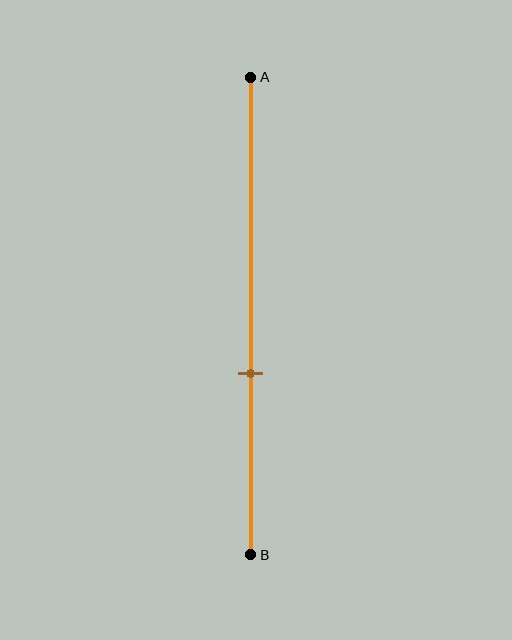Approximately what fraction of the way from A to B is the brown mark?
The brown mark is approximately 60% of the way from A to B.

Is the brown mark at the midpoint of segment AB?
No, the mark is at about 60% from A, not at the 50% midpoint.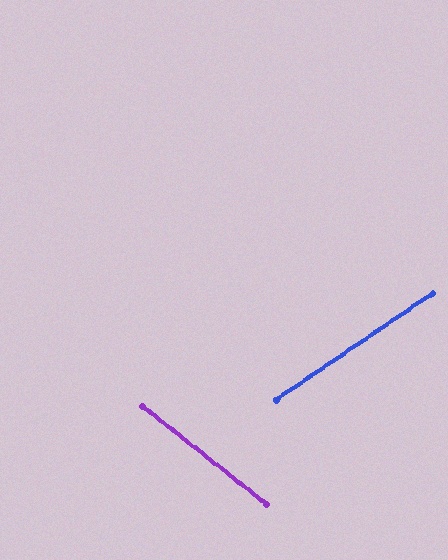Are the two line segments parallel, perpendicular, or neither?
Neither parallel nor perpendicular — they differ by about 73°.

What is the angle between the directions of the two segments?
Approximately 73 degrees.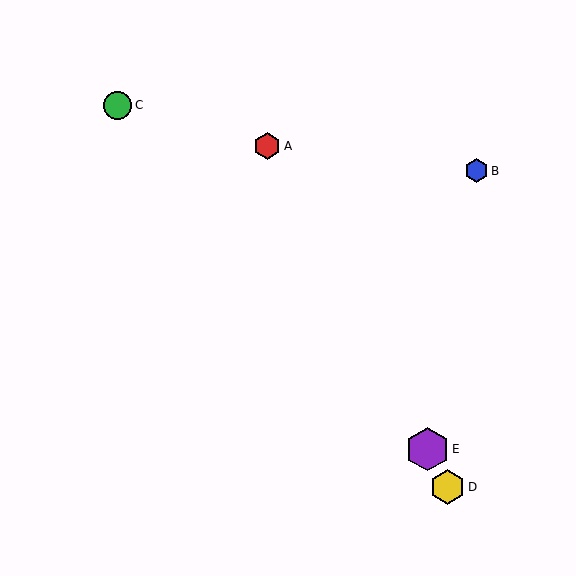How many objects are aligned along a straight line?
3 objects (A, D, E) are aligned along a straight line.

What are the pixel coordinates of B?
Object B is at (477, 171).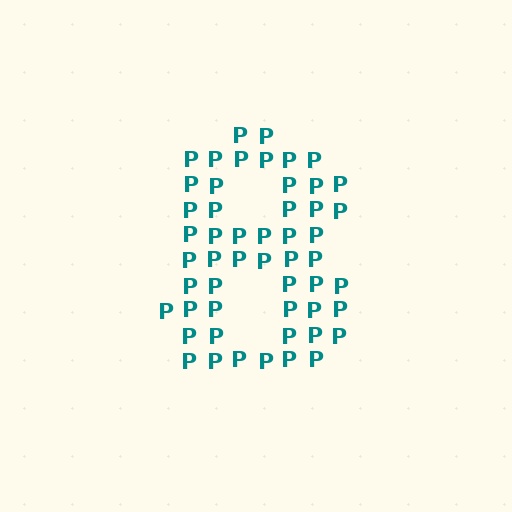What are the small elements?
The small elements are letter P's.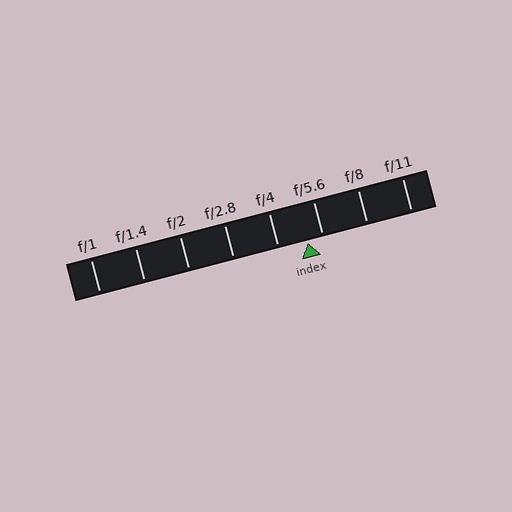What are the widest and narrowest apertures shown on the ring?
The widest aperture shown is f/1 and the narrowest is f/11.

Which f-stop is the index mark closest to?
The index mark is closest to f/5.6.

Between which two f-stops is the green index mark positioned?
The index mark is between f/4 and f/5.6.